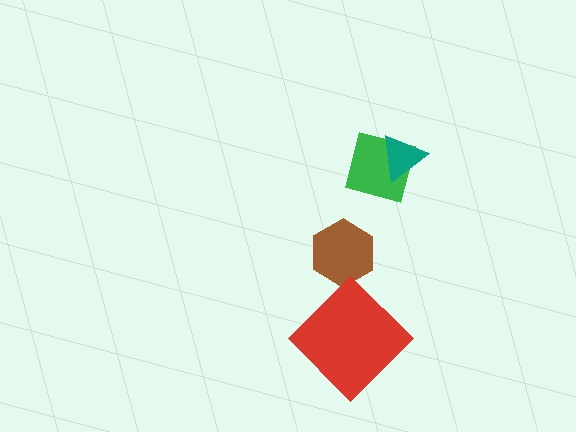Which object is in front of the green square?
The teal triangle is in front of the green square.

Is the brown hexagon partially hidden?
No, no other shape covers it.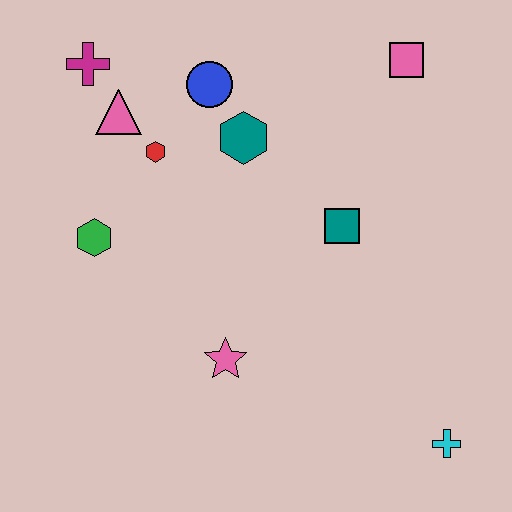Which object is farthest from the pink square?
The cyan cross is farthest from the pink square.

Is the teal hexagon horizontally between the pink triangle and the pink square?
Yes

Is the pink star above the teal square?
No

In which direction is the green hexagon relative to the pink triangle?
The green hexagon is below the pink triangle.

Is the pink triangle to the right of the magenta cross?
Yes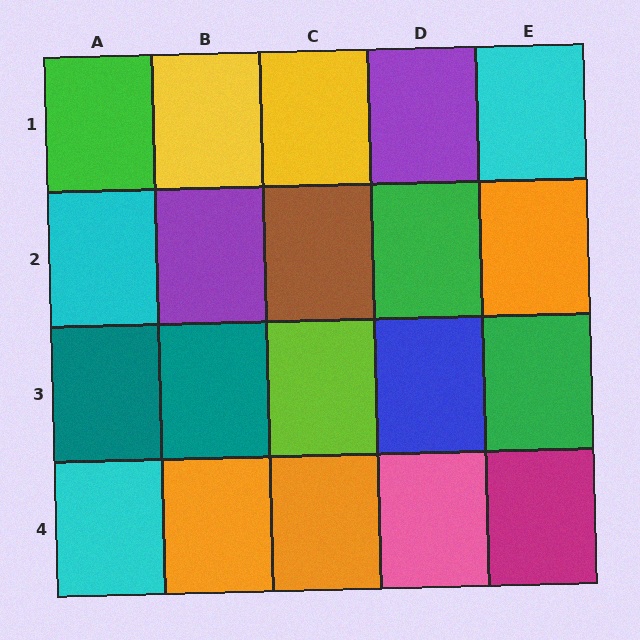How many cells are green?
3 cells are green.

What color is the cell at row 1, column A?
Green.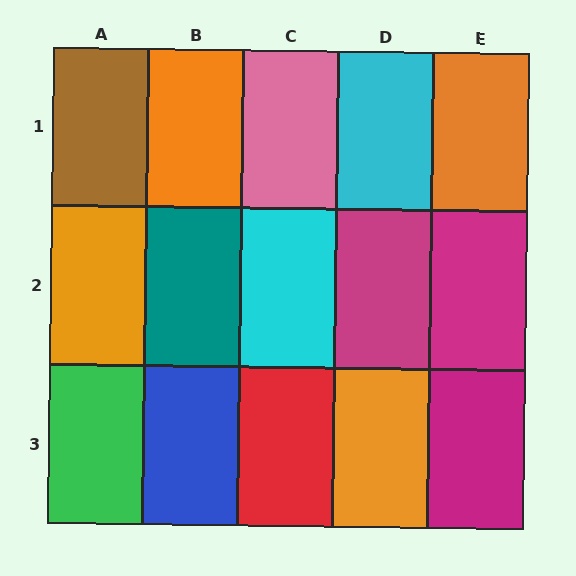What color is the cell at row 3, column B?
Blue.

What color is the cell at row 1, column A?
Brown.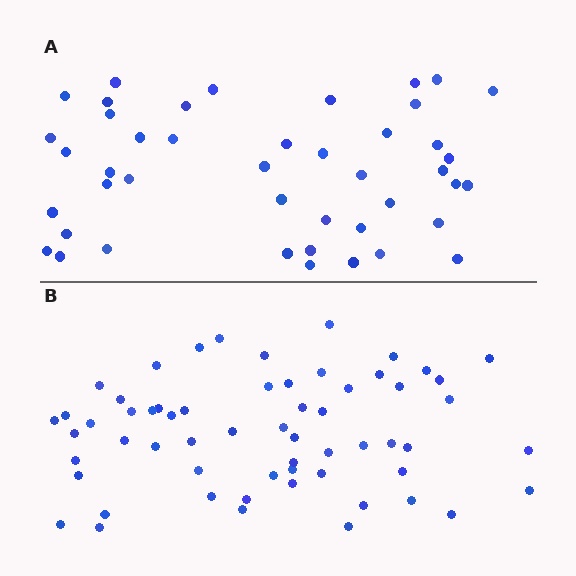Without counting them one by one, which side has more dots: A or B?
Region B (the bottom region) has more dots.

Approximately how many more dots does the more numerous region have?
Region B has approximately 15 more dots than region A.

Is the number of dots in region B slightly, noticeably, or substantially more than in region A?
Region B has noticeably more, but not dramatically so. The ratio is roughly 1.4 to 1.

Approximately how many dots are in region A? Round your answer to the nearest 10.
About 40 dots. (The exact count is 44, which rounds to 40.)